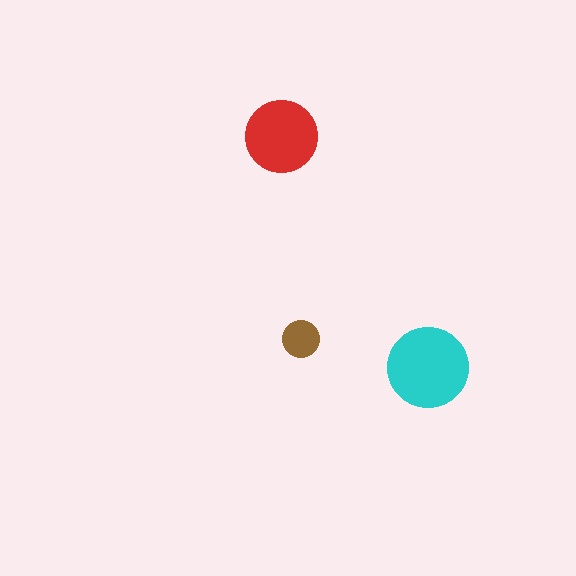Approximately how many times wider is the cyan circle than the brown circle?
About 2 times wider.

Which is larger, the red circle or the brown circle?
The red one.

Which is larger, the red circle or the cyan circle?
The cyan one.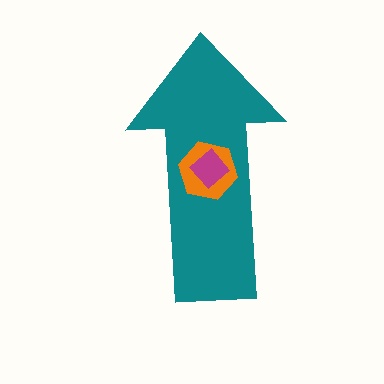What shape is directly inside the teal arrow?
The orange hexagon.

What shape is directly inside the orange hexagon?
The magenta diamond.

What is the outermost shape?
The teal arrow.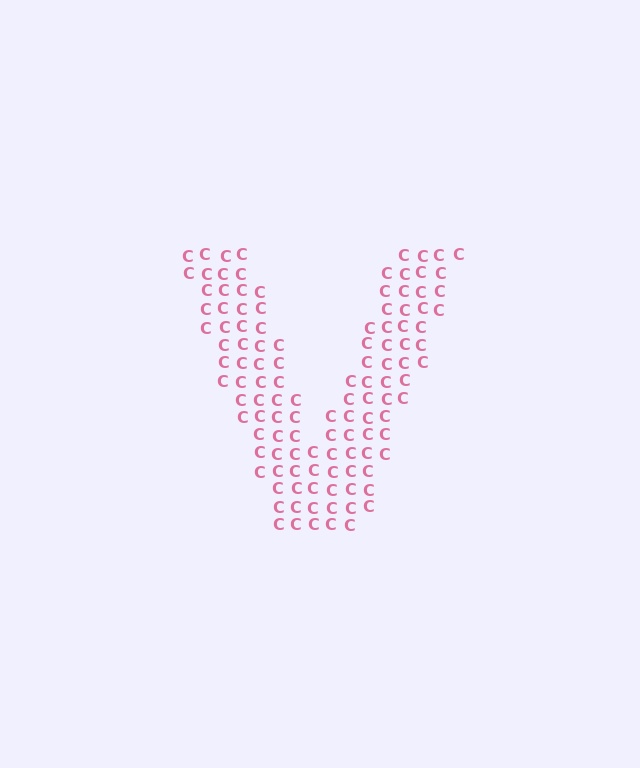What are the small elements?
The small elements are letter C's.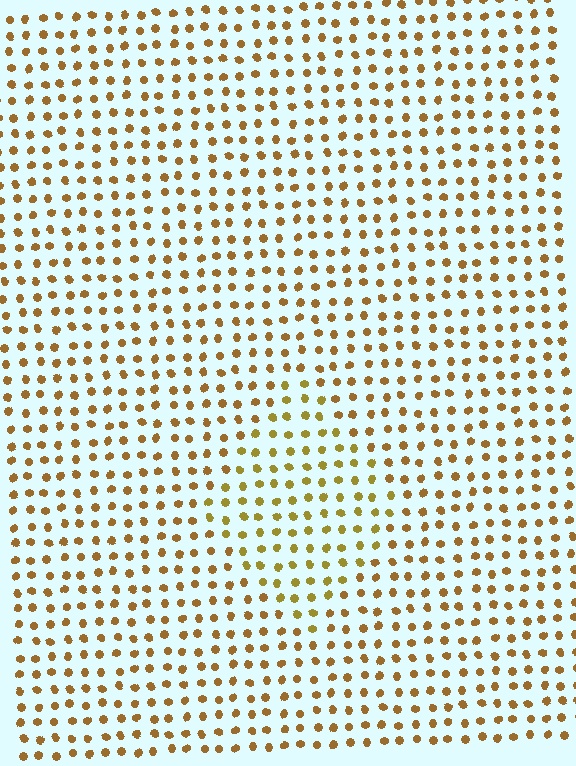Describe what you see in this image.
The image is filled with small brown elements in a uniform arrangement. A diamond-shaped region is visible where the elements are tinted to a slightly different hue, forming a subtle color boundary.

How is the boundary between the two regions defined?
The boundary is defined purely by a slight shift in hue (about 19 degrees). Spacing, size, and orientation are identical on both sides.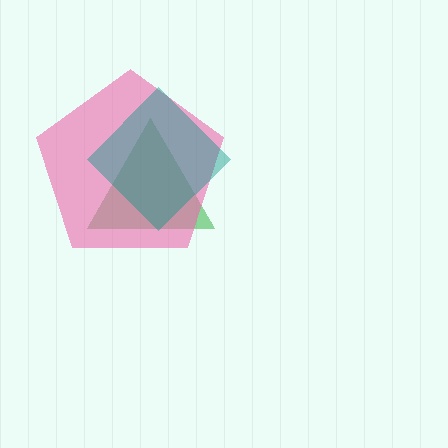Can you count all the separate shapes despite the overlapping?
Yes, there are 3 separate shapes.